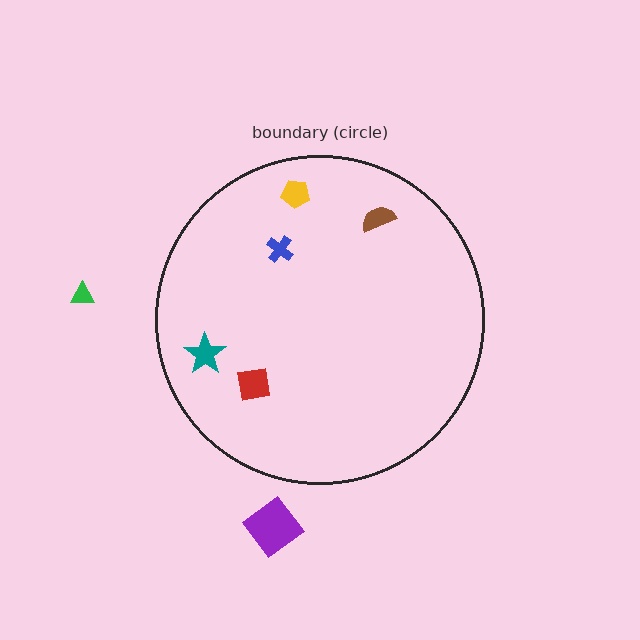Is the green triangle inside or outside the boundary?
Outside.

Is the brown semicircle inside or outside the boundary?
Inside.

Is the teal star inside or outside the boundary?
Inside.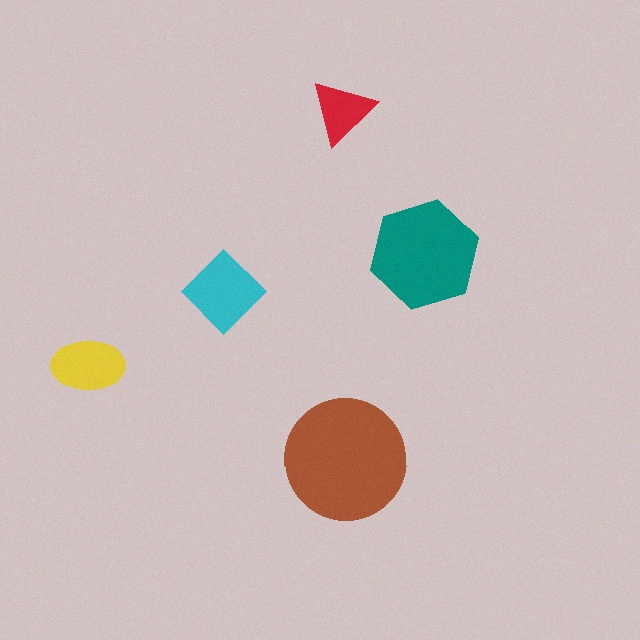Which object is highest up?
The red triangle is topmost.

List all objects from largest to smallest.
The brown circle, the teal hexagon, the cyan diamond, the yellow ellipse, the red triangle.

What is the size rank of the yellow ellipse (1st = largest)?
4th.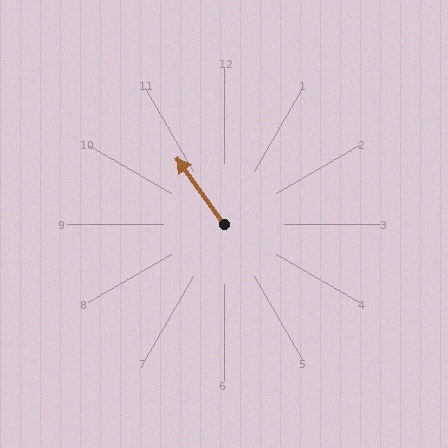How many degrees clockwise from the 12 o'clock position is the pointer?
Approximately 325 degrees.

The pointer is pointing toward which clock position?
Roughly 11 o'clock.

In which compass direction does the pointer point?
Northwest.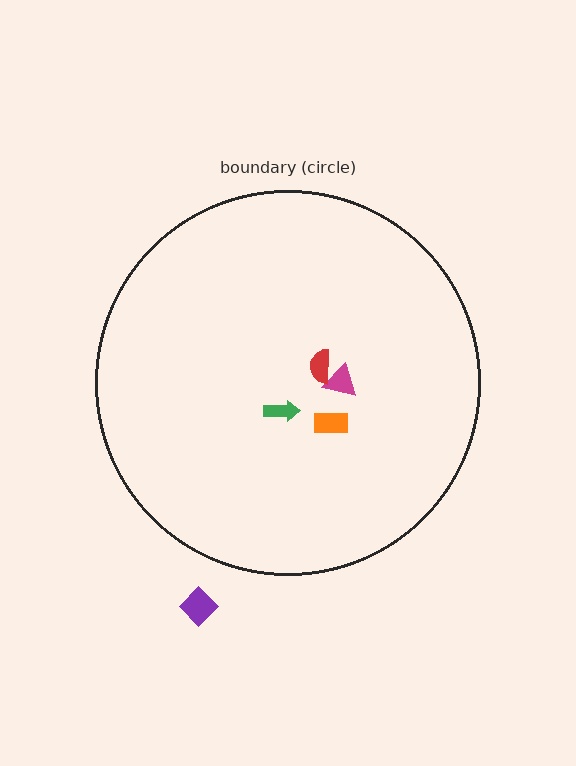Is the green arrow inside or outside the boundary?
Inside.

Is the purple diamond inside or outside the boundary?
Outside.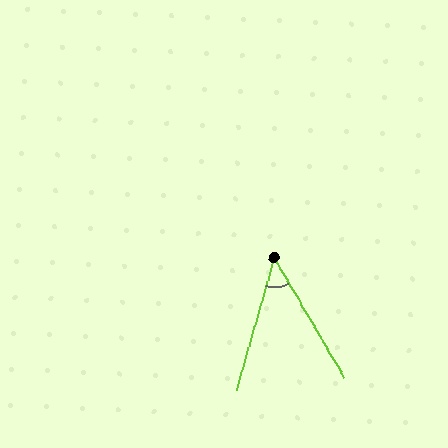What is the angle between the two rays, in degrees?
Approximately 46 degrees.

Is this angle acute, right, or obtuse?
It is acute.